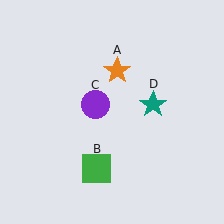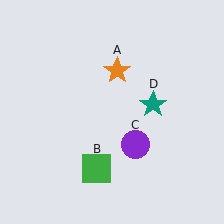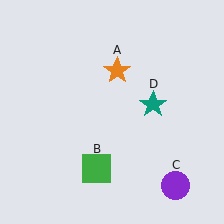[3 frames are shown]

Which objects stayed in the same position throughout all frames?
Orange star (object A) and green square (object B) and teal star (object D) remained stationary.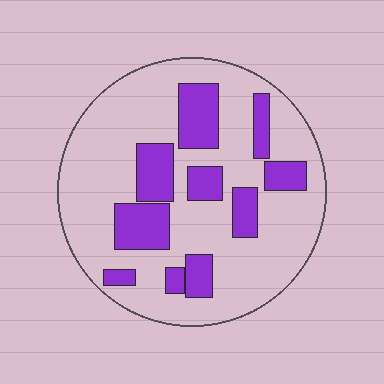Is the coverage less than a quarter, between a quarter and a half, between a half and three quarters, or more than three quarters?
Between a quarter and a half.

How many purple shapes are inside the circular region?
10.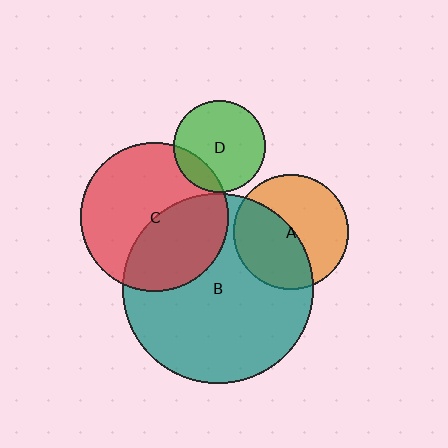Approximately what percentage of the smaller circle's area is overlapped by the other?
Approximately 45%.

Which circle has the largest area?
Circle B (teal).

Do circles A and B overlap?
Yes.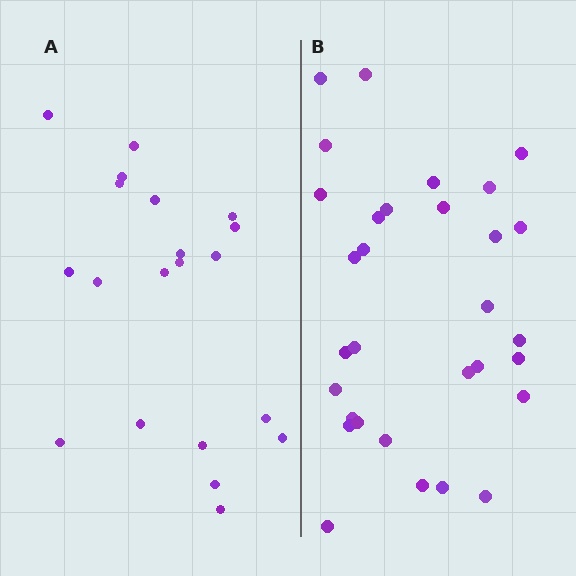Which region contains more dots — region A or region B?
Region B (the right region) has more dots.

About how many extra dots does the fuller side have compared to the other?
Region B has roughly 12 or so more dots than region A.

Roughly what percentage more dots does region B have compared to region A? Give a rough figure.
About 55% more.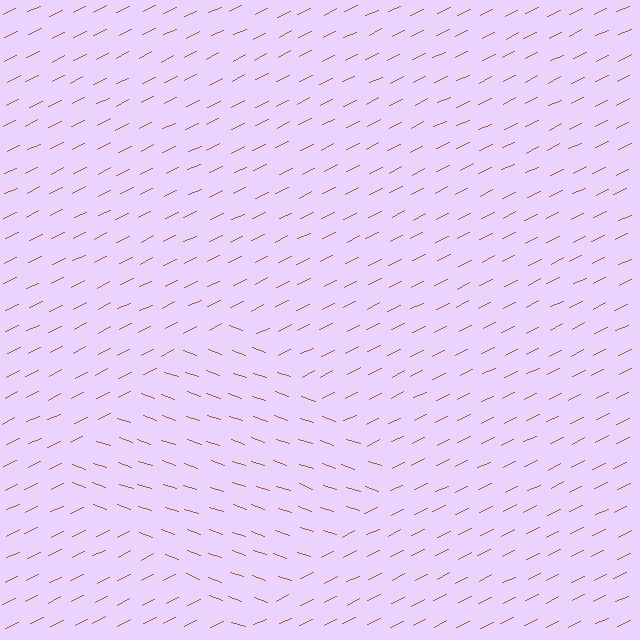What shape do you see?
I see a diamond.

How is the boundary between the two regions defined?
The boundary is defined purely by a change in line orientation (approximately 45 degrees difference). All lines are the same color and thickness.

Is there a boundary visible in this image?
Yes, there is a texture boundary formed by a change in line orientation.